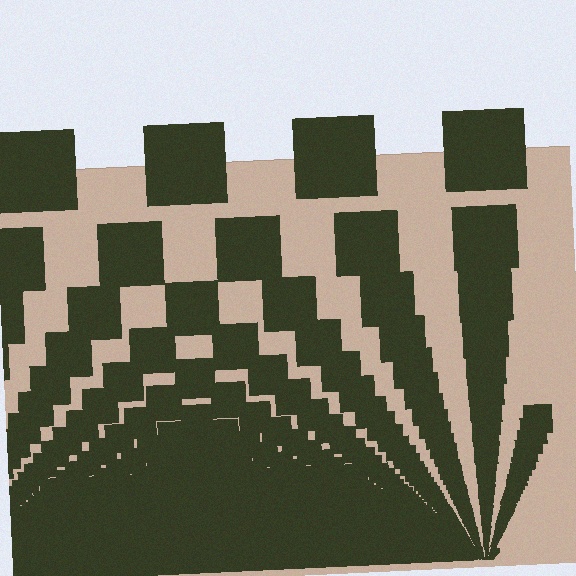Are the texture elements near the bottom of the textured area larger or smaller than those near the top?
Smaller. The gradient is inverted — elements near the bottom are smaller and denser.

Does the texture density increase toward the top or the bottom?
Density increases toward the bottom.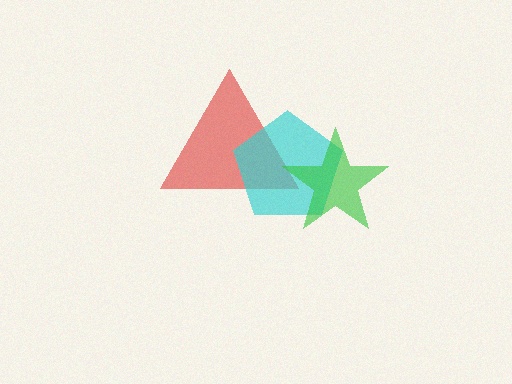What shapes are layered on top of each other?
The layered shapes are: a red triangle, a cyan pentagon, a green star.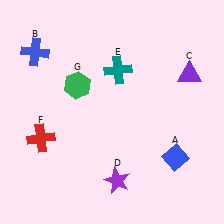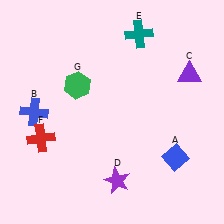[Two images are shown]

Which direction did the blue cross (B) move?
The blue cross (B) moved down.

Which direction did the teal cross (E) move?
The teal cross (E) moved up.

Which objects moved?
The objects that moved are: the blue cross (B), the teal cross (E).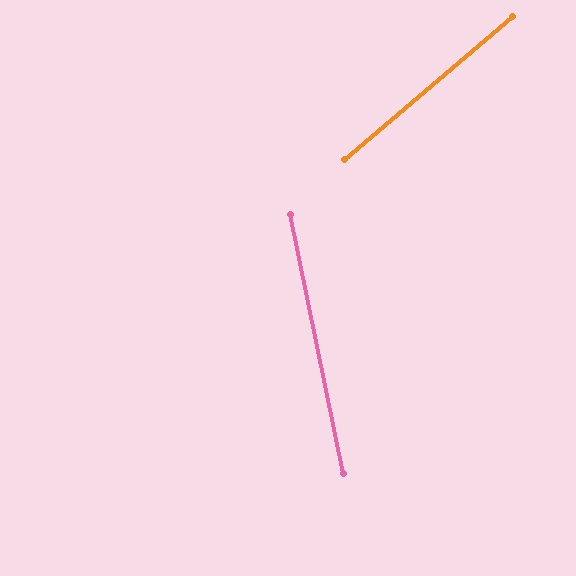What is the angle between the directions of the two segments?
Approximately 61 degrees.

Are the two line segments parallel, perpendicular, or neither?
Neither parallel nor perpendicular — they differ by about 61°.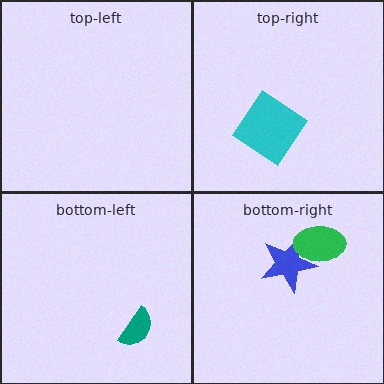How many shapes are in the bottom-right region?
2.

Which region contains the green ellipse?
The bottom-right region.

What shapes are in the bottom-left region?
The teal semicircle.